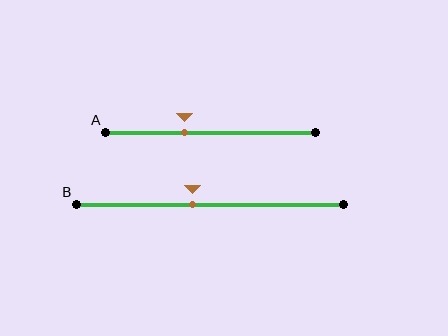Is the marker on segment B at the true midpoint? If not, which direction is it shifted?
No, the marker on segment B is shifted to the left by about 7% of the segment length.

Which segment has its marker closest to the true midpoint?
Segment B has its marker closest to the true midpoint.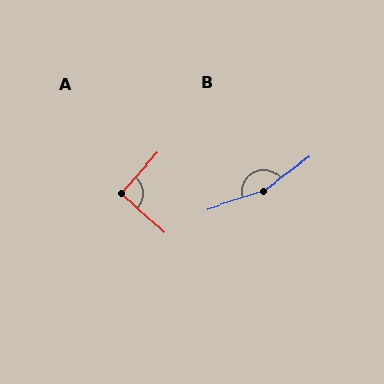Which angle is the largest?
B, at approximately 161 degrees.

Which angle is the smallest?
A, at approximately 90 degrees.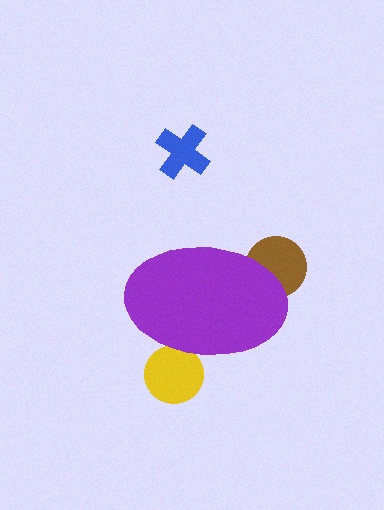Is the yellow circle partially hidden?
Yes, the yellow circle is partially hidden behind the purple ellipse.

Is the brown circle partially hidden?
Yes, the brown circle is partially hidden behind the purple ellipse.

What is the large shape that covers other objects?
A purple ellipse.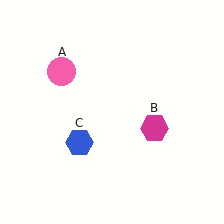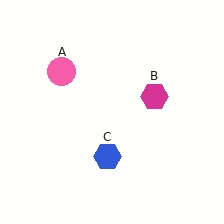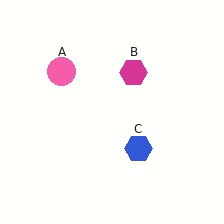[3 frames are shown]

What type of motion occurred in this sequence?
The magenta hexagon (object B), blue hexagon (object C) rotated counterclockwise around the center of the scene.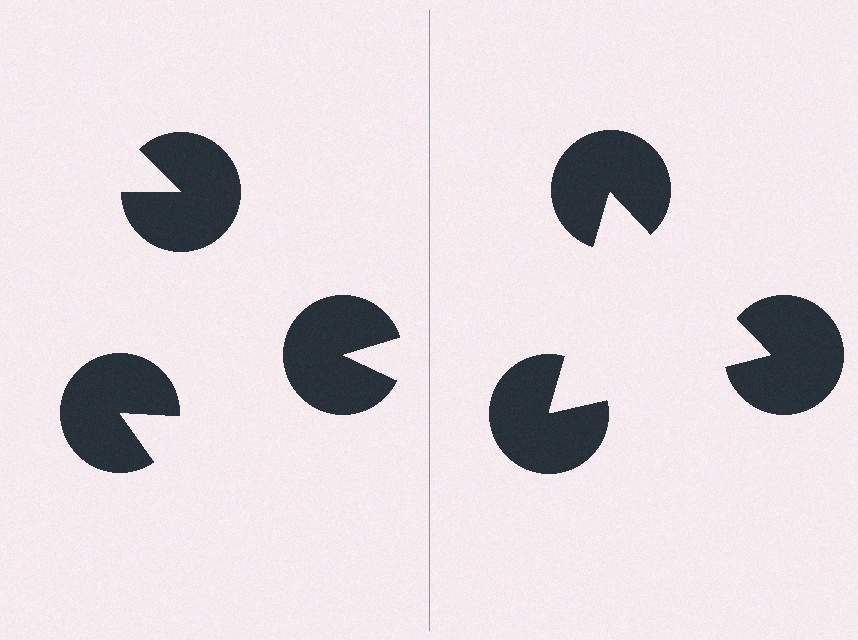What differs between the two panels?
The pac-man discs are positioned identically on both sides; only the wedge orientations differ. On the right they align to a triangle; on the left they are misaligned.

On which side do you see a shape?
An illusory triangle appears on the right side. On the left side the wedge cuts are rotated, so no coherent shape forms.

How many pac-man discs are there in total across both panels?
6 — 3 on each side.